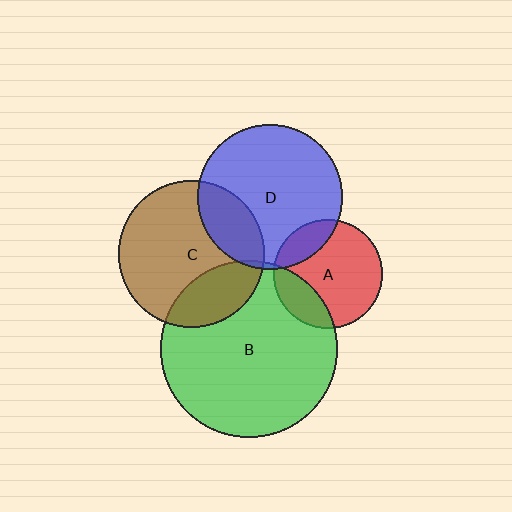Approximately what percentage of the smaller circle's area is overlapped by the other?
Approximately 5%.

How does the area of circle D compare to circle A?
Approximately 1.8 times.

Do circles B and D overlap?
Yes.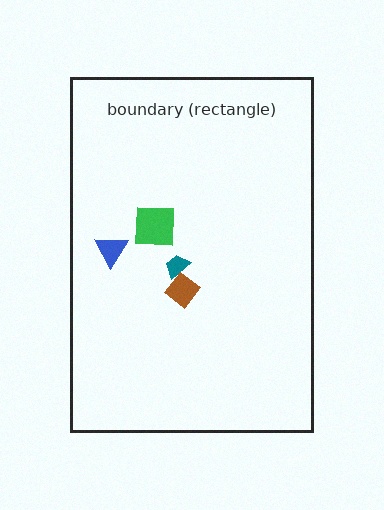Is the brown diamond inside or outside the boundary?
Inside.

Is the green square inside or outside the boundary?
Inside.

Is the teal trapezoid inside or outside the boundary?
Inside.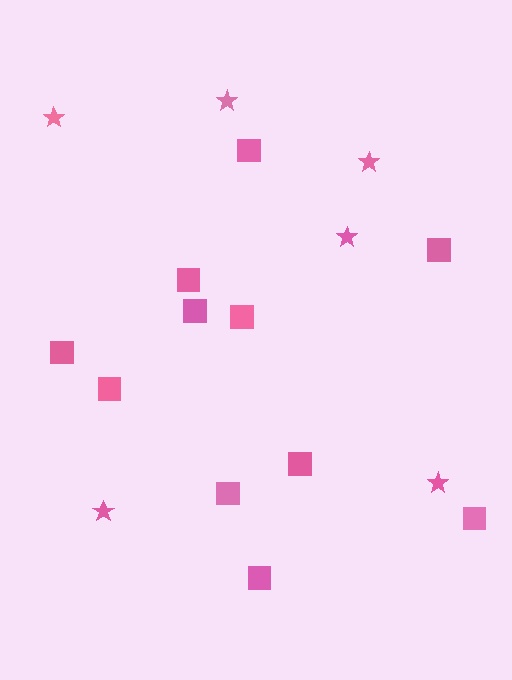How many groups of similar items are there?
There are 2 groups: one group of squares (11) and one group of stars (6).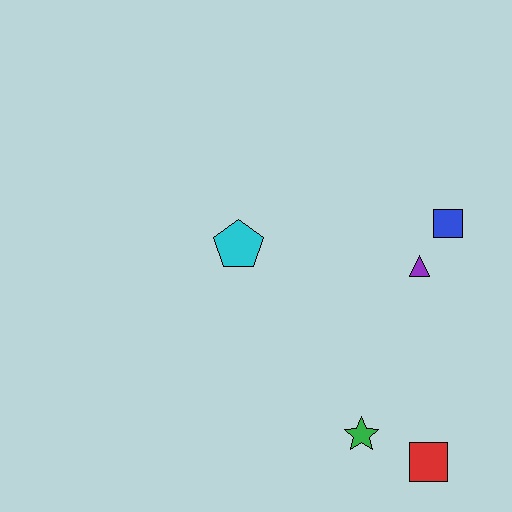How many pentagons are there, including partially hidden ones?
There is 1 pentagon.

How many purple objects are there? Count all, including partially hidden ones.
There is 1 purple object.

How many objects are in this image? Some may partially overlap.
There are 5 objects.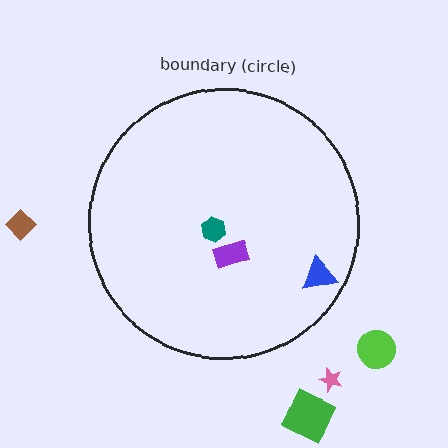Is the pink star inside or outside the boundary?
Outside.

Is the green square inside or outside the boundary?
Outside.